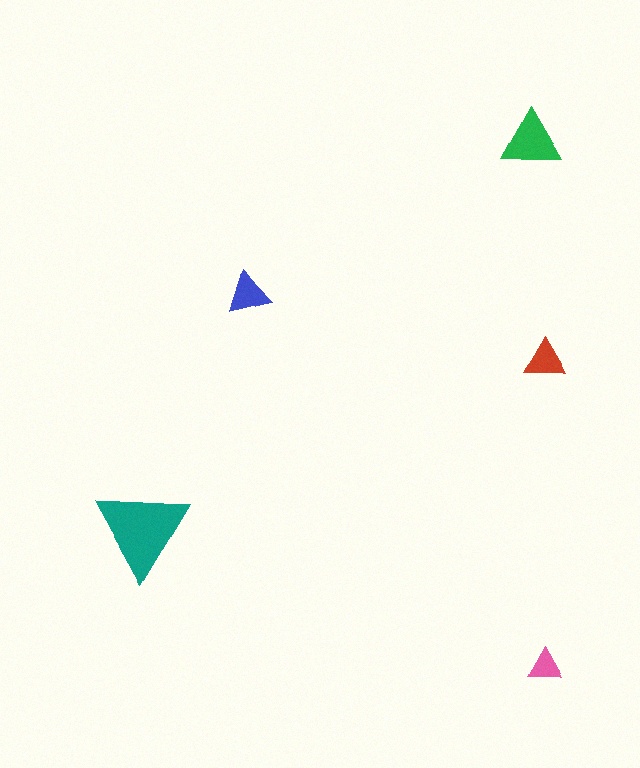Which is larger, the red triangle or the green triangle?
The green one.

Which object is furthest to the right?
The pink triangle is rightmost.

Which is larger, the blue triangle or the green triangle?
The green one.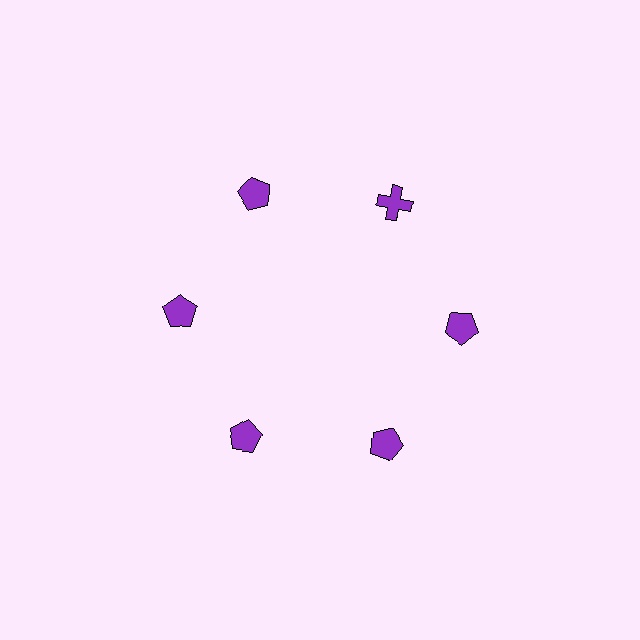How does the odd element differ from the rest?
It has a different shape: cross instead of pentagon.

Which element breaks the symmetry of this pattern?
The purple cross at roughly the 1 o'clock position breaks the symmetry. All other shapes are purple pentagons.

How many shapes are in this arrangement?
There are 6 shapes arranged in a ring pattern.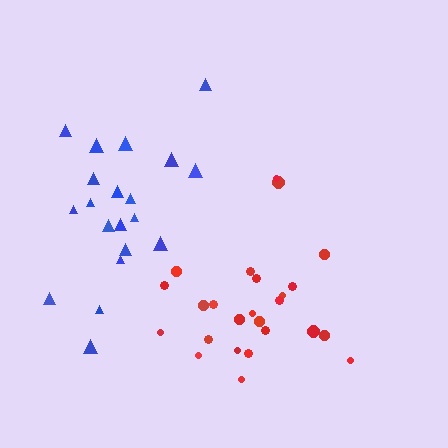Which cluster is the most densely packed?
Red.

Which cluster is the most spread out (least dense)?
Blue.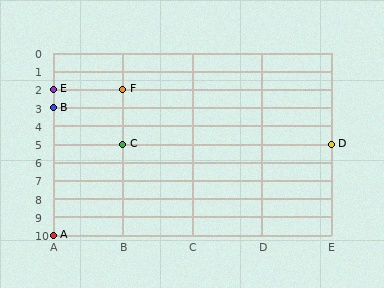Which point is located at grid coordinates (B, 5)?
Point C is at (B, 5).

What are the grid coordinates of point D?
Point D is at grid coordinates (E, 5).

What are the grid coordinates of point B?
Point B is at grid coordinates (A, 3).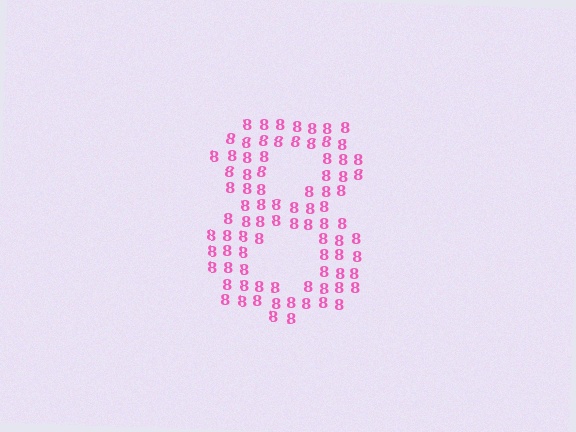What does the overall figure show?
The overall figure shows the digit 8.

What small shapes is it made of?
It is made of small digit 8's.